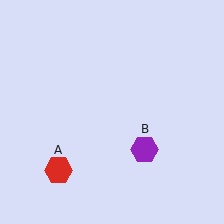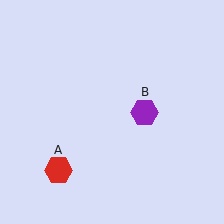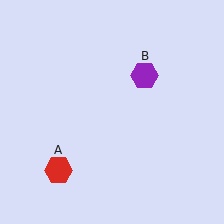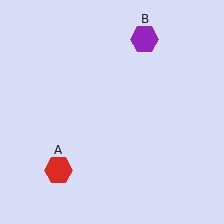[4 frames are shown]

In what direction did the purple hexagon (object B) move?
The purple hexagon (object B) moved up.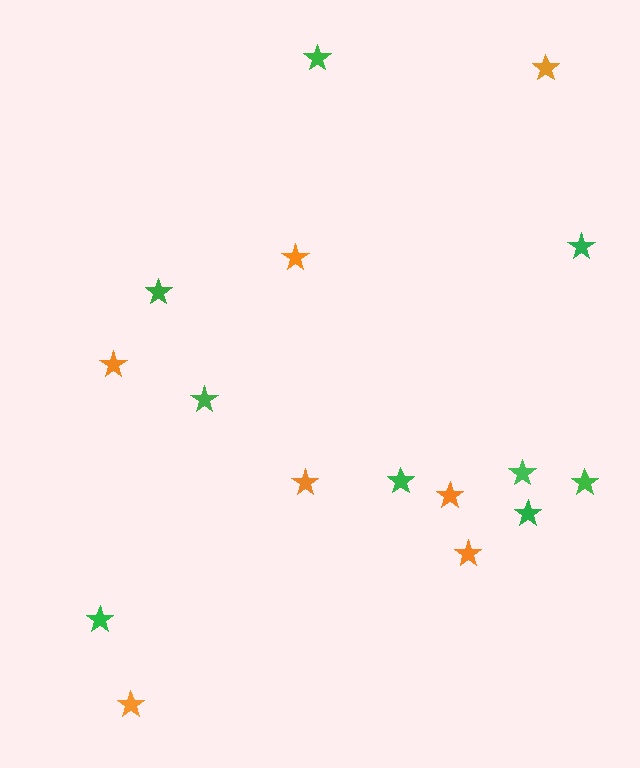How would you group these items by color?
There are 2 groups: one group of green stars (9) and one group of orange stars (7).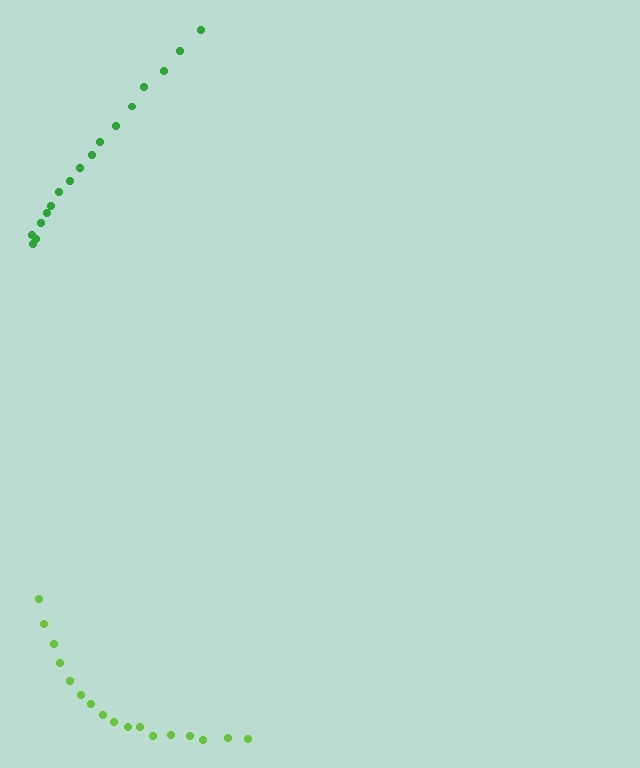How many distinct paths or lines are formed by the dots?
There are 2 distinct paths.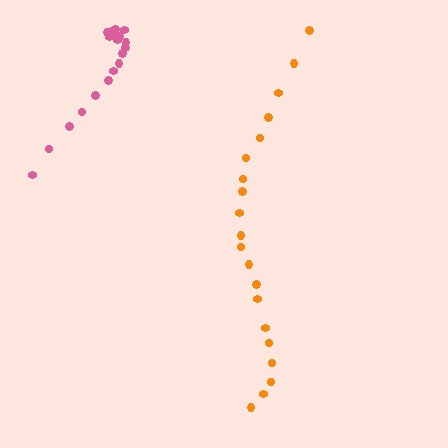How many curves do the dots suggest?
There are 2 distinct paths.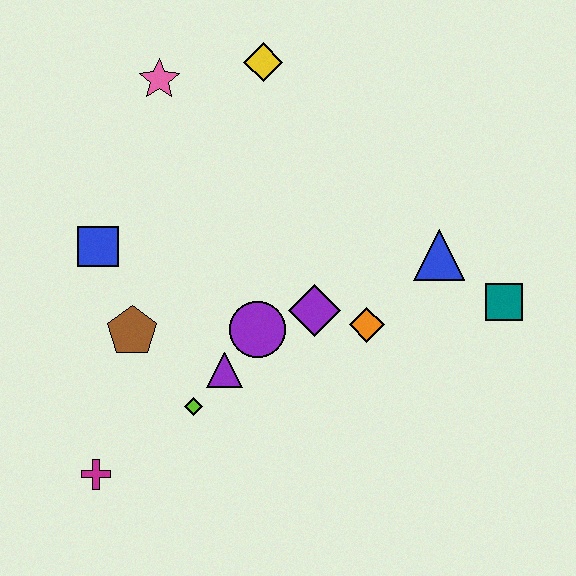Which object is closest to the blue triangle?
The teal square is closest to the blue triangle.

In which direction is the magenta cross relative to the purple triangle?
The magenta cross is to the left of the purple triangle.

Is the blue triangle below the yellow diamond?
Yes